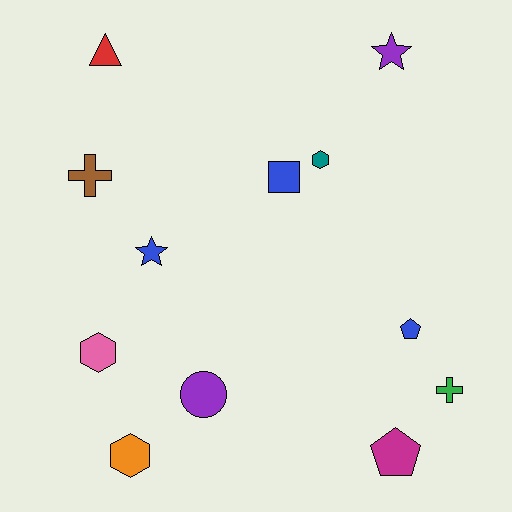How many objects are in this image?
There are 12 objects.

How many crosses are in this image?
There are 2 crosses.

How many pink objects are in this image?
There is 1 pink object.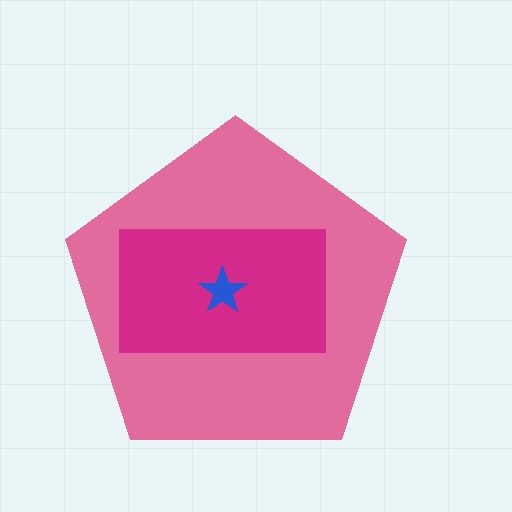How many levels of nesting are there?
3.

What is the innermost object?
The blue star.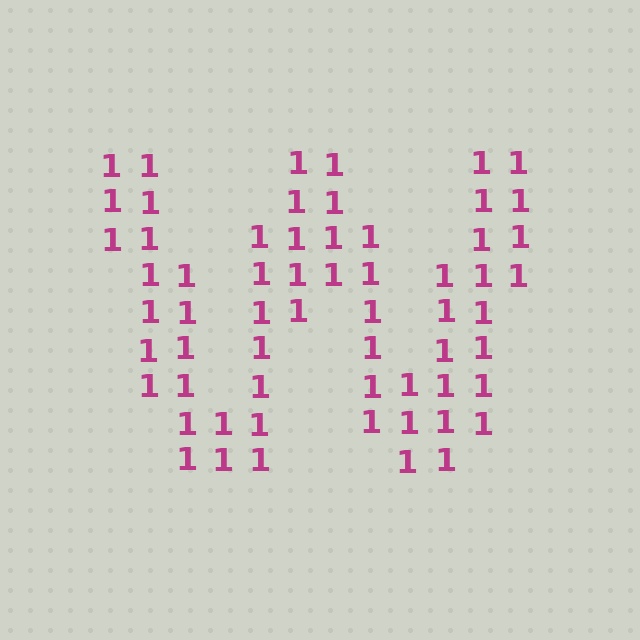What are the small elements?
The small elements are digit 1's.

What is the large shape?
The large shape is the letter W.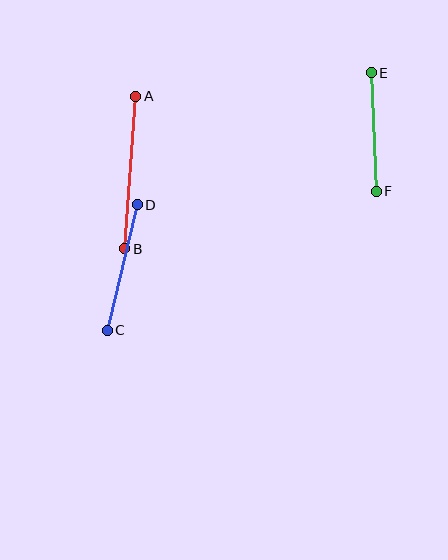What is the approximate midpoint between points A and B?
The midpoint is at approximately (130, 173) pixels.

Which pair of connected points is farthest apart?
Points A and B are farthest apart.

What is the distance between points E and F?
The distance is approximately 118 pixels.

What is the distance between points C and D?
The distance is approximately 129 pixels.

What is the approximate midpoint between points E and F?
The midpoint is at approximately (374, 132) pixels.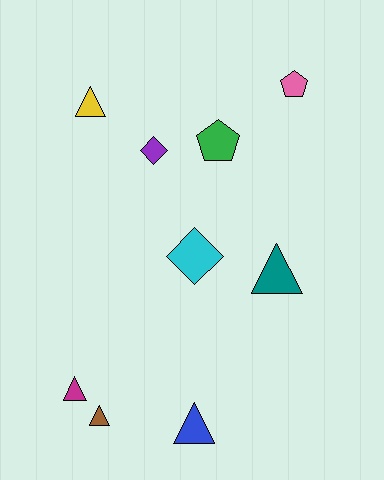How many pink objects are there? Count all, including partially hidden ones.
There is 1 pink object.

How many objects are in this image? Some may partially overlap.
There are 9 objects.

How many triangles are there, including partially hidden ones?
There are 5 triangles.